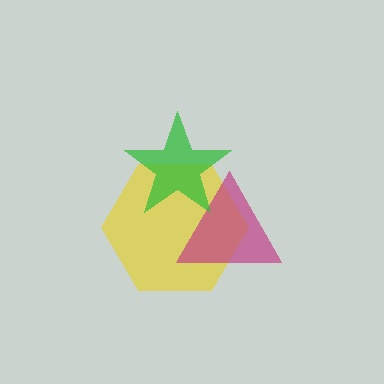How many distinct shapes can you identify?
There are 3 distinct shapes: a yellow hexagon, a magenta triangle, a green star.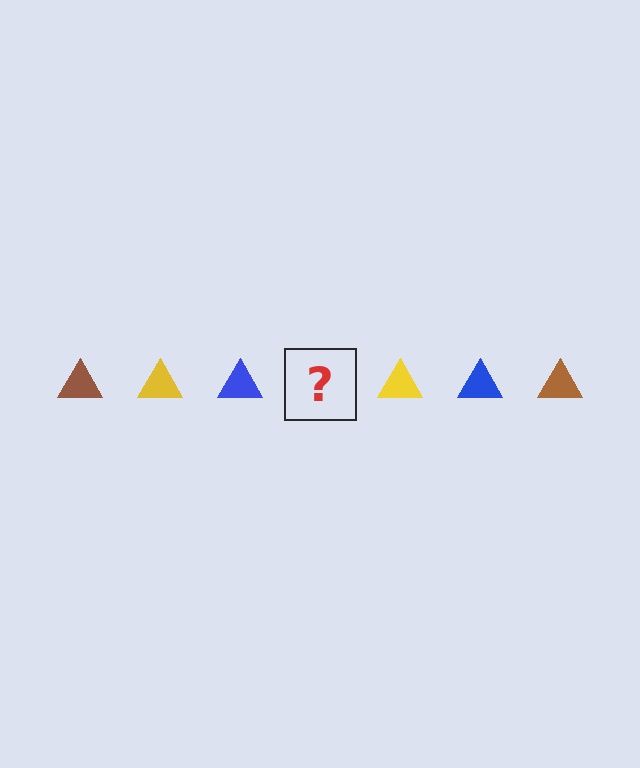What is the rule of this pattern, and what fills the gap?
The rule is that the pattern cycles through brown, yellow, blue triangles. The gap should be filled with a brown triangle.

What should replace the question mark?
The question mark should be replaced with a brown triangle.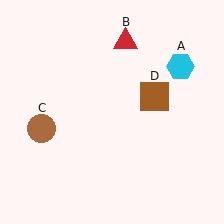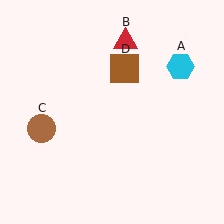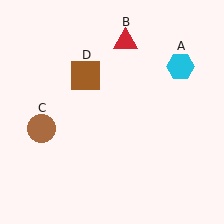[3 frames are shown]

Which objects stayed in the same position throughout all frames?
Cyan hexagon (object A) and red triangle (object B) and brown circle (object C) remained stationary.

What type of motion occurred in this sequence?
The brown square (object D) rotated counterclockwise around the center of the scene.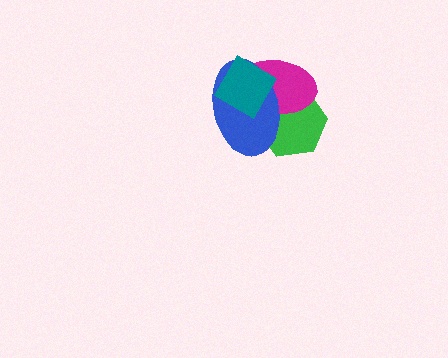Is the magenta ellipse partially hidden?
Yes, it is partially covered by another shape.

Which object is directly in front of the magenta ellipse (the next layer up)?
The blue ellipse is directly in front of the magenta ellipse.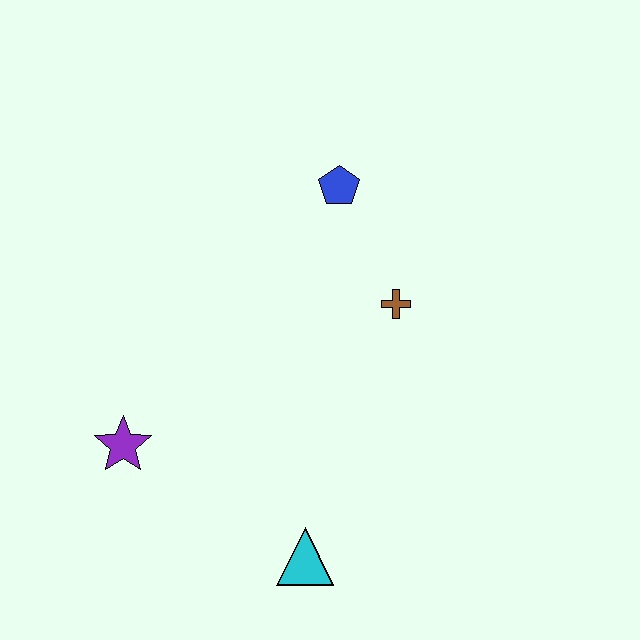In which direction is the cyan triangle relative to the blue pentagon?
The cyan triangle is below the blue pentagon.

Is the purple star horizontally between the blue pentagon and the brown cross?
No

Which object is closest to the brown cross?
The blue pentagon is closest to the brown cross.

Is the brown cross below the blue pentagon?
Yes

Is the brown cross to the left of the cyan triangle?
No